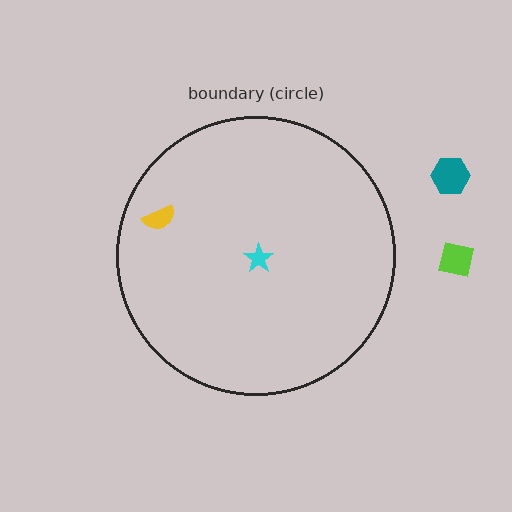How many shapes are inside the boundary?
2 inside, 2 outside.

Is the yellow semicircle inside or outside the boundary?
Inside.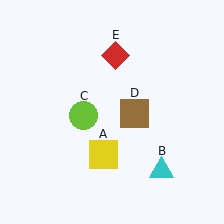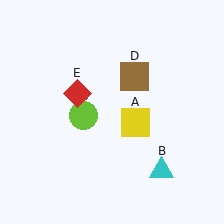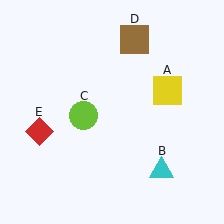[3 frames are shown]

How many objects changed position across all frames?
3 objects changed position: yellow square (object A), brown square (object D), red diamond (object E).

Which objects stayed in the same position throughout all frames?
Cyan triangle (object B) and lime circle (object C) remained stationary.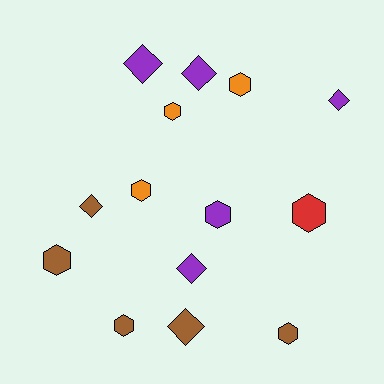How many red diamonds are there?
There are no red diamonds.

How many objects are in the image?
There are 14 objects.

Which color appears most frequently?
Brown, with 5 objects.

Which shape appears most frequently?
Hexagon, with 8 objects.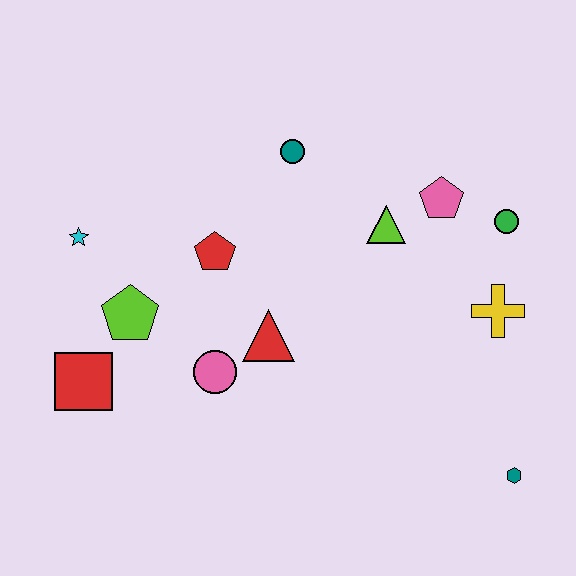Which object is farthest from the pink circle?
The green circle is farthest from the pink circle.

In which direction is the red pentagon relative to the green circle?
The red pentagon is to the left of the green circle.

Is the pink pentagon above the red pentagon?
Yes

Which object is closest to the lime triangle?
The pink pentagon is closest to the lime triangle.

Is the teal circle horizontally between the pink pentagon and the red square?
Yes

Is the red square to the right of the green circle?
No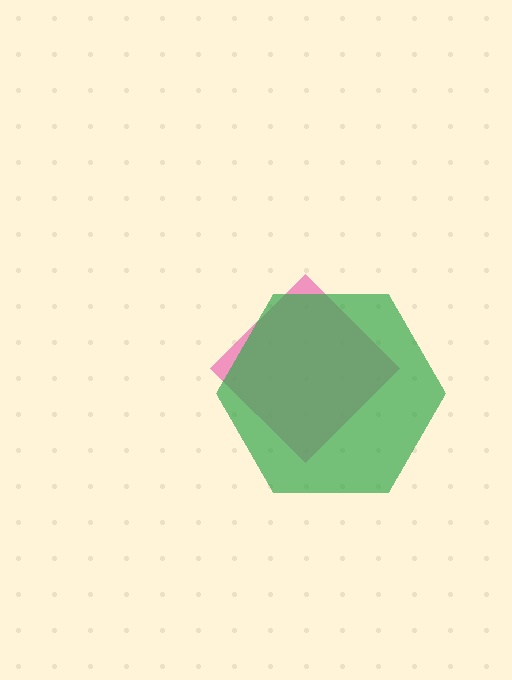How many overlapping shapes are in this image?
There are 2 overlapping shapes in the image.